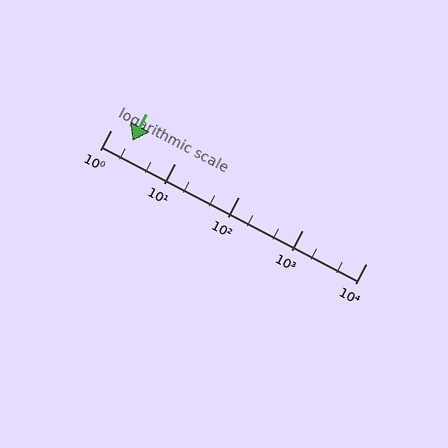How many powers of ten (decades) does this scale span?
The scale spans 4 decades, from 1 to 10000.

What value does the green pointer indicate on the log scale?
The pointer indicates approximately 2.2.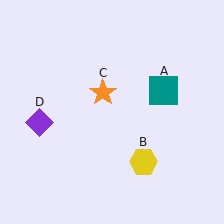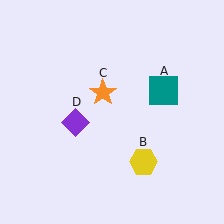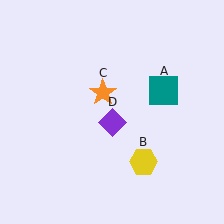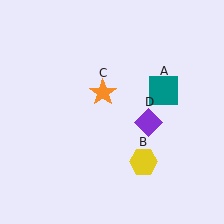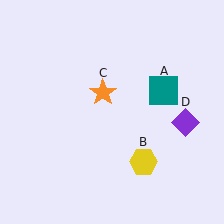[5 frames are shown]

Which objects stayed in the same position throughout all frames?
Teal square (object A) and yellow hexagon (object B) and orange star (object C) remained stationary.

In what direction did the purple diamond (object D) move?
The purple diamond (object D) moved right.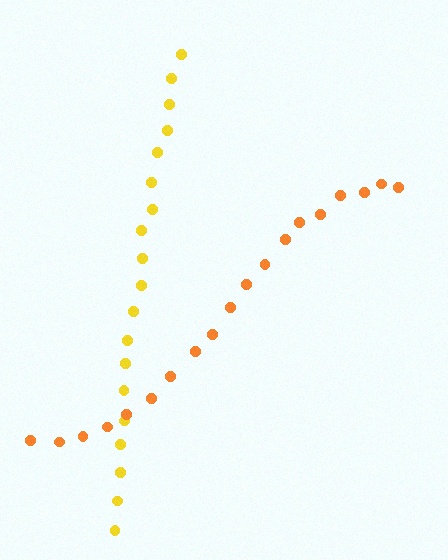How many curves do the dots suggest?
There are 2 distinct paths.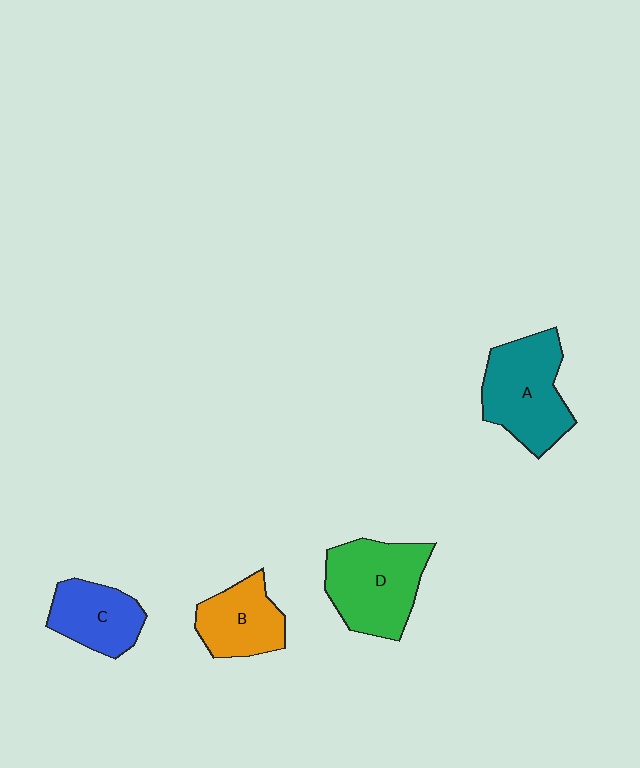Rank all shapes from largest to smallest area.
From largest to smallest: D (green), A (teal), B (orange), C (blue).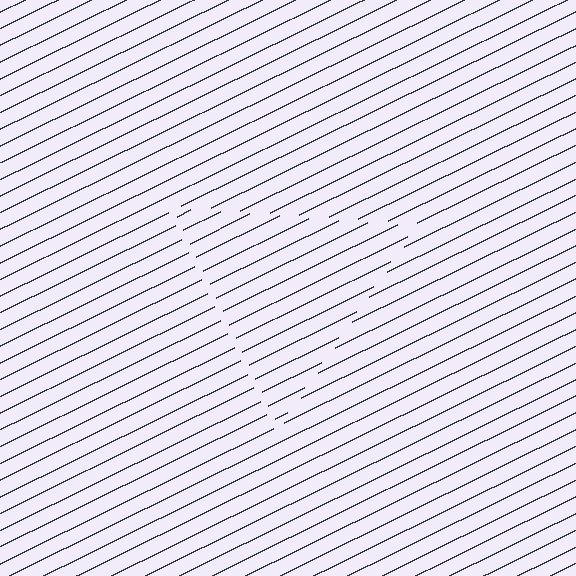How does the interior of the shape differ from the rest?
The interior of the shape contains the same grating, shifted by half a period — the contour is defined by the phase discontinuity where line-ends from the inner and outer gratings abut.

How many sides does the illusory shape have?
3 sides — the line-ends trace a triangle.